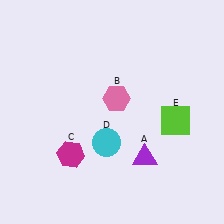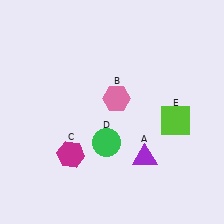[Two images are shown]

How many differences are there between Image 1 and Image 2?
There is 1 difference between the two images.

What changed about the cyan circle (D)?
In Image 1, D is cyan. In Image 2, it changed to green.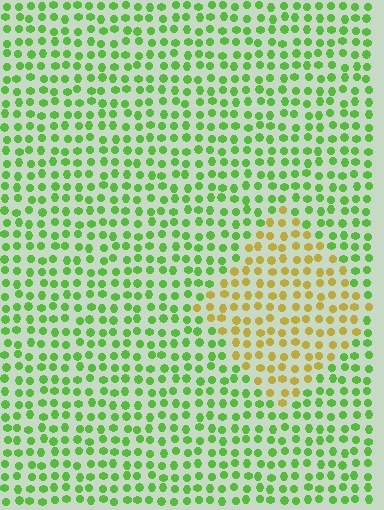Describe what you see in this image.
The image is filled with small lime elements in a uniform arrangement. A diamond-shaped region is visible where the elements are tinted to a slightly different hue, forming a subtle color boundary.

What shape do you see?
I see a diamond.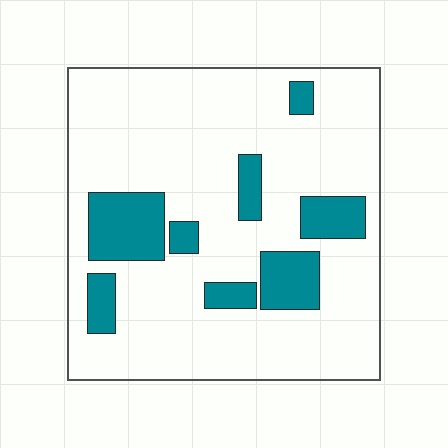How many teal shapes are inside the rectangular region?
8.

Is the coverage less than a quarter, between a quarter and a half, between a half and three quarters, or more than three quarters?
Less than a quarter.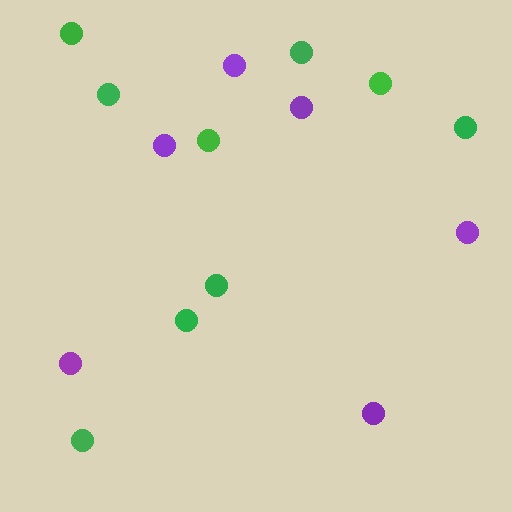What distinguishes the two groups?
There are 2 groups: one group of green circles (9) and one group of purple circles (6).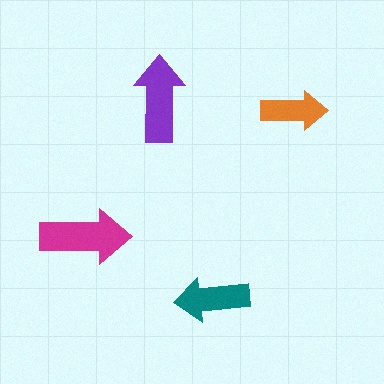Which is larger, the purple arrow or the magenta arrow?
The magenta one.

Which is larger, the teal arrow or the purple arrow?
The purple one.